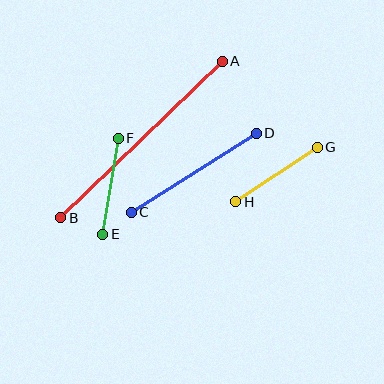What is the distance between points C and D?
The distance is approximately 148 pixels.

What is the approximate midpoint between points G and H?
The midpoint is at approximately (277, 174) pixels.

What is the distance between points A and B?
The distance is approximately 225 pixels.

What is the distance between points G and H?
The distance is approximately 98 pixels.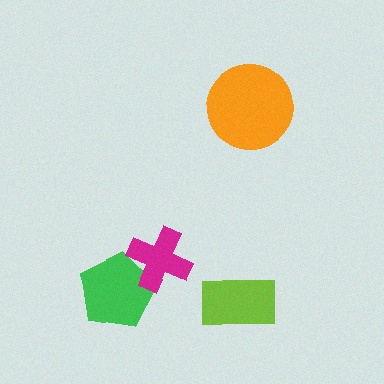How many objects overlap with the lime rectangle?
0 objects overlap with the lime rectangle.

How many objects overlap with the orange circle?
0 objects overlap with the orange circle.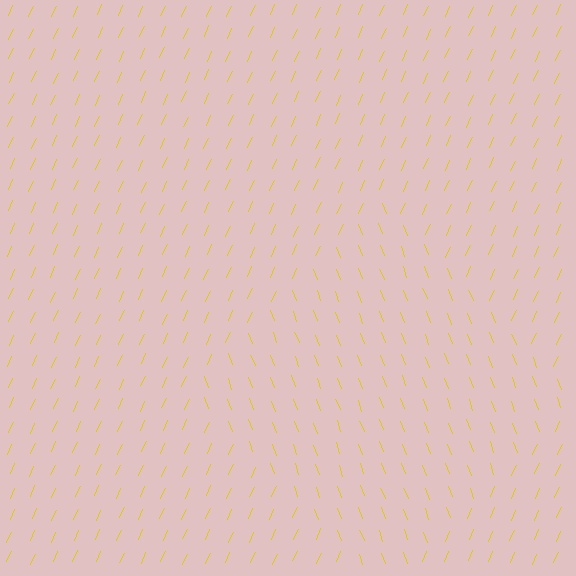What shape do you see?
I see a diamond.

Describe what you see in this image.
The image is filled with small yellow line segments. A diamond region in the image has lines oriented differently from the surrounding lines, creating a visible texture boundary.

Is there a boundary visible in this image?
Yes, there is a texture boundary formed by a change in line orientation.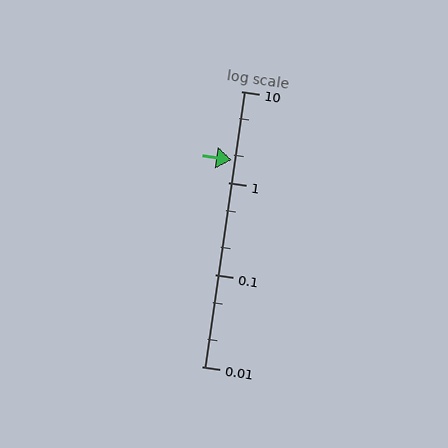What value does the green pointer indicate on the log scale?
The pointer indicates approximately 1.8.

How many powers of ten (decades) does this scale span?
The scale spans 3 decades, from 0.01 to 10.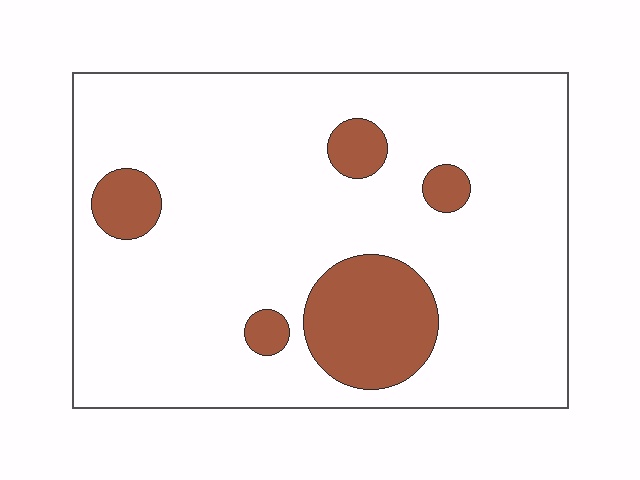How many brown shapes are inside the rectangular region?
5.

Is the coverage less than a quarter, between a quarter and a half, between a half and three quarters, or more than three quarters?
Less than a quarter.